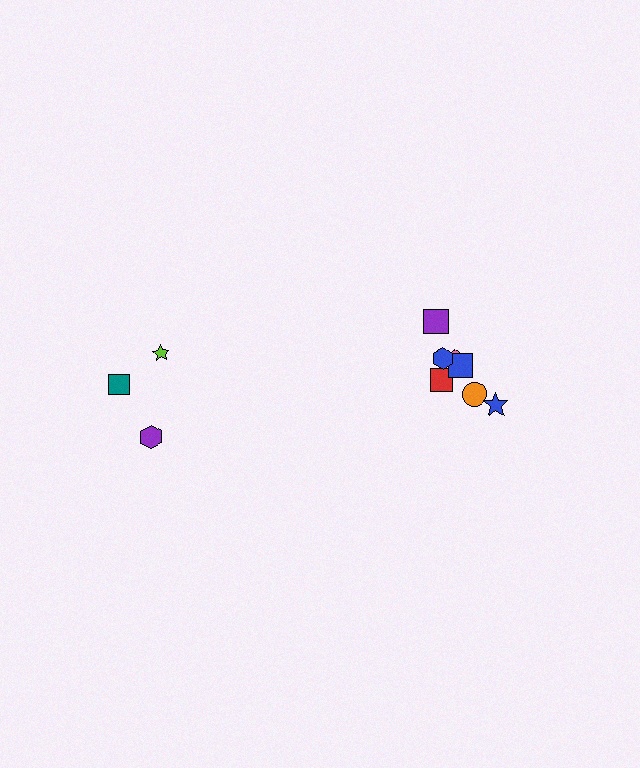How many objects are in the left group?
There are 3 objects.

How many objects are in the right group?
There are 7 objects.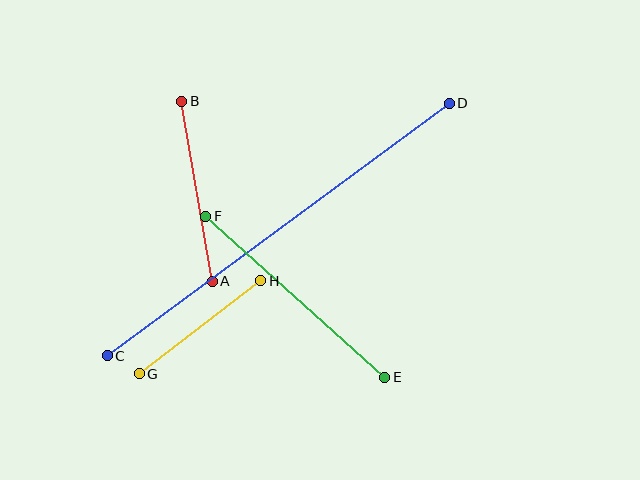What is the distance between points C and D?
The distance is approximately 425 pixels.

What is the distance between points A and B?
The distance is approximately 183 pixels.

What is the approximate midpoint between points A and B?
The midpoint is at approximately (197, 191) pixels.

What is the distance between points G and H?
The distance is approximately 153 pixels.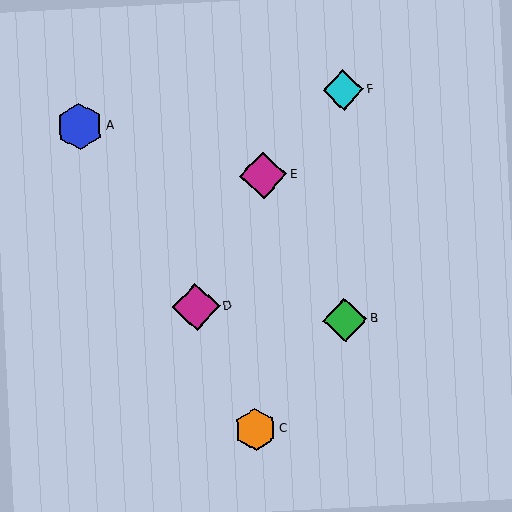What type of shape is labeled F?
Shape F is a cyan diamond.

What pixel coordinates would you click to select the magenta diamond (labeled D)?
Click at (196, 307) to select the magenta diamond D.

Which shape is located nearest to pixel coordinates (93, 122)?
The blue hexagon (labeled A) at (80, 127) is nearest to that location.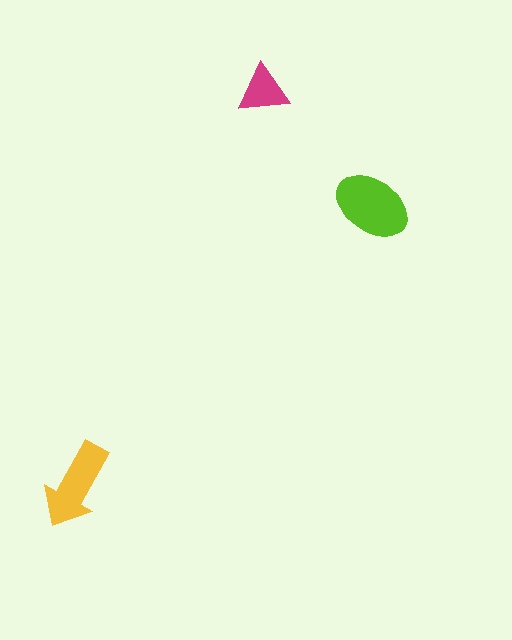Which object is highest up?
The magenta triangle is topmost.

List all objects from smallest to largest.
The magenta triangle, the yellow arrow, the lime ellipse.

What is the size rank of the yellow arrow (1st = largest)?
2nd.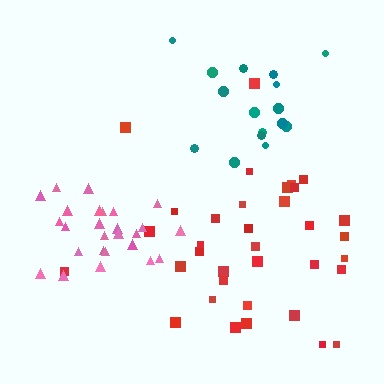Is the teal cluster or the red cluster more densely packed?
Teal.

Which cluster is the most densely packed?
Pink.